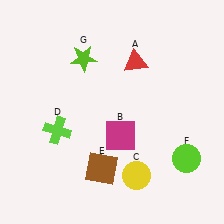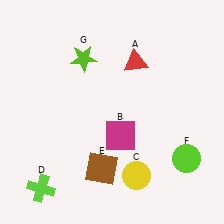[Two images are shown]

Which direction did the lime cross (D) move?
The lime cross (D) moved down.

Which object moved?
The lime cross (D) moved down.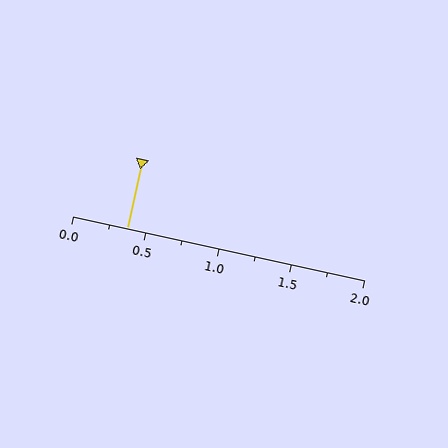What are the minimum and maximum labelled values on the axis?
The axis runs from 0.0 to 2.0.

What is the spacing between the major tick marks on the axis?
The major ticks are spaced 0.5 apart.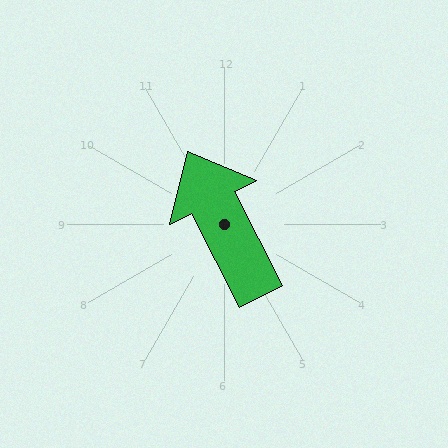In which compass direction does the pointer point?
Northwest.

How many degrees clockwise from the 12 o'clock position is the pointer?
Approximately 333 degrees.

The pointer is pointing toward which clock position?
Roughly 11 o'clock.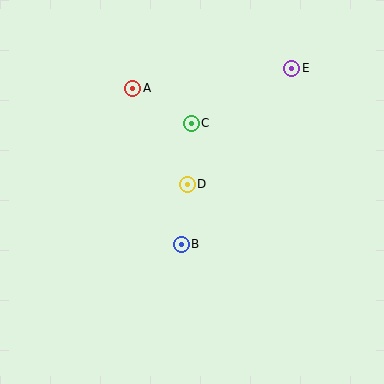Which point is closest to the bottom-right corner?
Point B is closest to the bottom-right corner.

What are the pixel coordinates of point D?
Point D is at (187, 184).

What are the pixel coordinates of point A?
Point A is at (133, 88).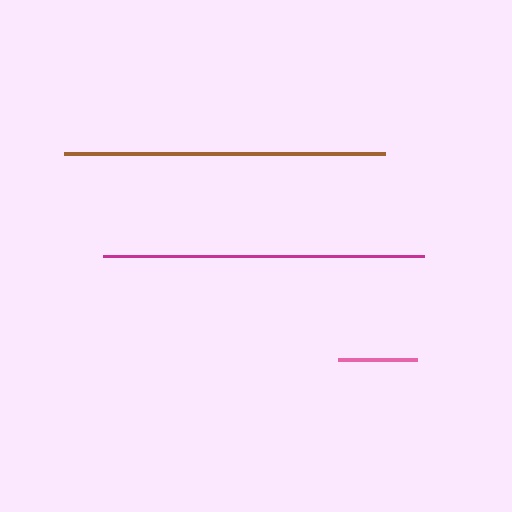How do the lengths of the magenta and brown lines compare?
The magenta and brown lines are approximately the same length.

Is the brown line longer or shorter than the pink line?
The brown line is longer than the pink line.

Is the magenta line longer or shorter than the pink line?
The magenta line is longer than the pink line.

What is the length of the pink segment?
The pink segment is approximately 79 pixels long.